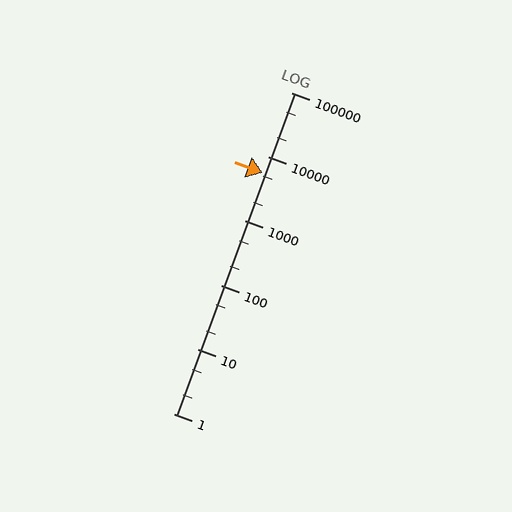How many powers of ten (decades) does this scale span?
The scale spans 5 decades, from 1 to 100000.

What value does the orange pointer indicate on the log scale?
The pointer indicates approximately 5700.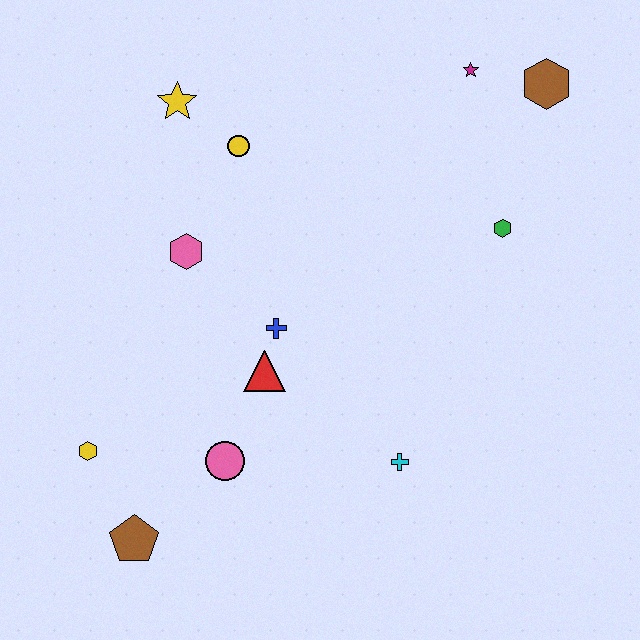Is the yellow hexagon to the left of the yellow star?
Yes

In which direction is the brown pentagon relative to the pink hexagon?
The brown pentagon is below the pink hexagon.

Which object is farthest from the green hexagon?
The brown pentagon is farthest from the green hexagon.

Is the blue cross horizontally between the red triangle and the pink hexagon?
No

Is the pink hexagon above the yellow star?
No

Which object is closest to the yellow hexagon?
The brown pentagon is closest to the yellow hexagon.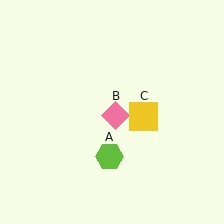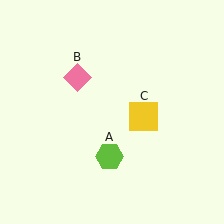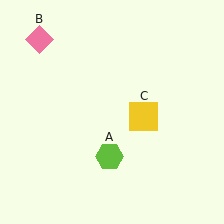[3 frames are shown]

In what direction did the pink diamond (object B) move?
The pink diamond (object B) moved up and to the left.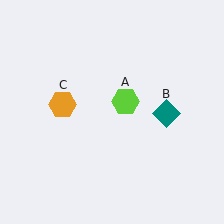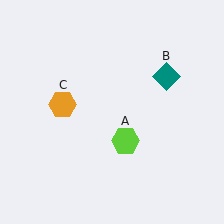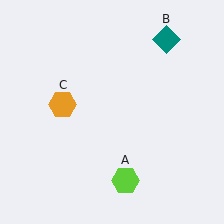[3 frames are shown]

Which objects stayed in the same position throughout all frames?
Orange hexagon (object C) remained stationary.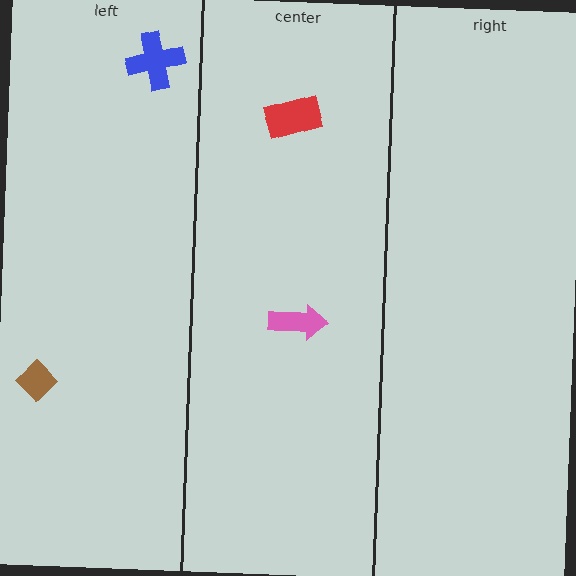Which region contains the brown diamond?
The left region.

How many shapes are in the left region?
2.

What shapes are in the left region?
The blue cross, the brown diamond.